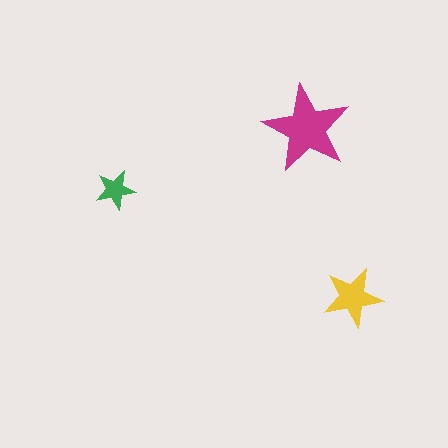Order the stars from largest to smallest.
the magenta one, the yellow one, the green one.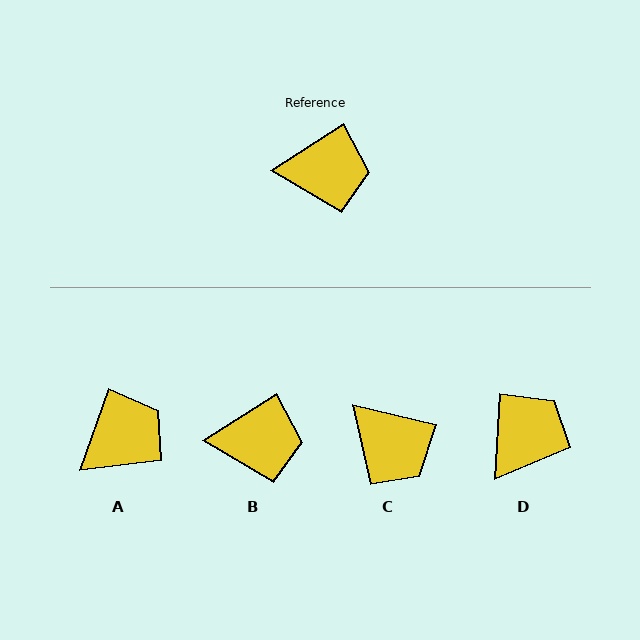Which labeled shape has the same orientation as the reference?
B.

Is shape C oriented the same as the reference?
No, it is off by about 46 degrees.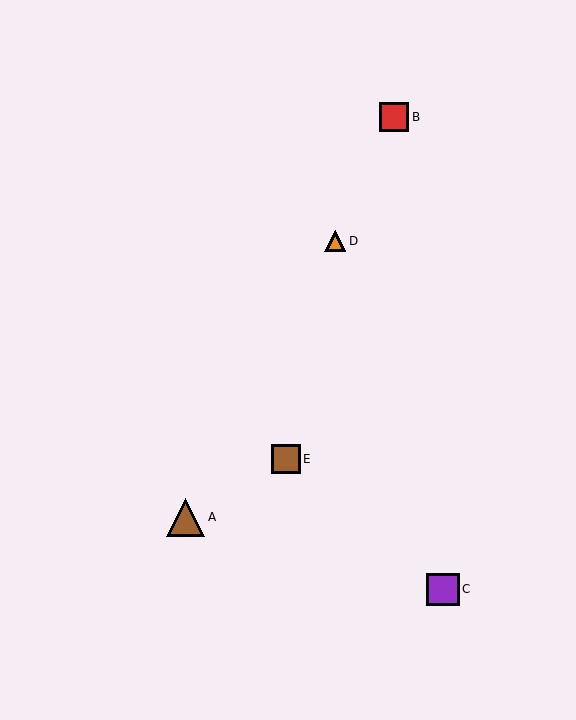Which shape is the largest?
The brown triangle (labeled A) is the largest.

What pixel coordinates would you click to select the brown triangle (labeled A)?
Click at (186, 517) to select the brown triangle A.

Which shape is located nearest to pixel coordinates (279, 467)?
The brown square (labeled E) at (286, 459) is nearest to that location.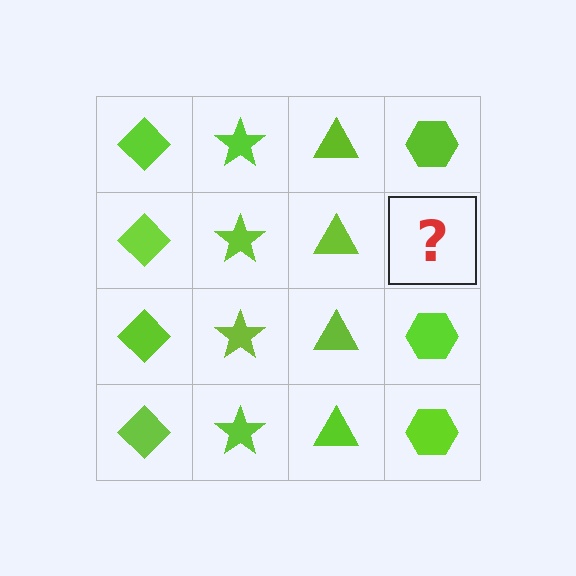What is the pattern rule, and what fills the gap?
The rule is that each column has a consistent shape. The gap should be filled with a lime hexagon.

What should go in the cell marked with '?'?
The missing cell should contain a lime hexagon.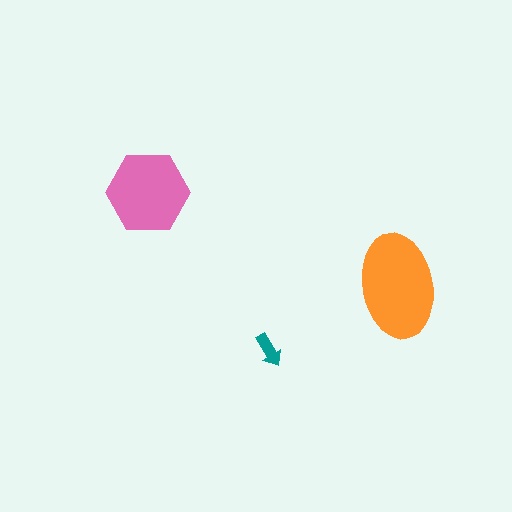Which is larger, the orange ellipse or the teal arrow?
The orange ellipse.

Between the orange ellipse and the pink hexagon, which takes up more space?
The orange ellipse.